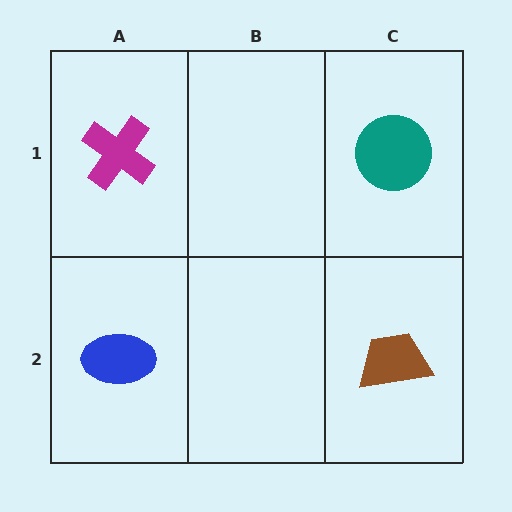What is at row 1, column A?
A magenta cross.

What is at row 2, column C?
A brown trapezoid.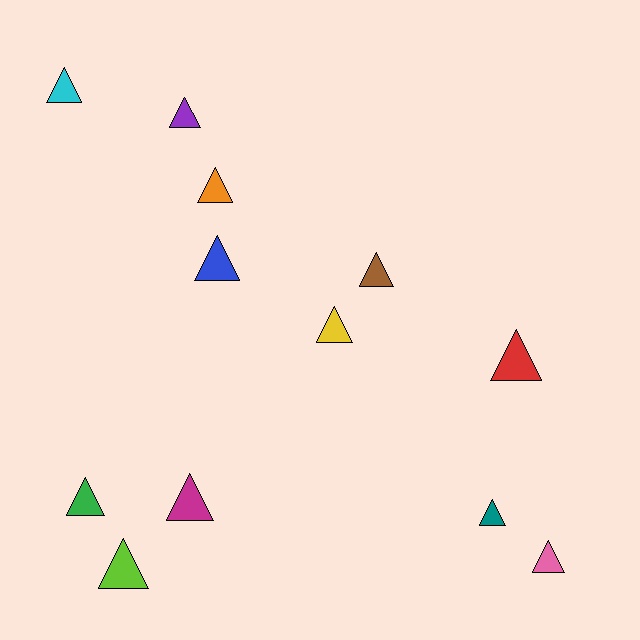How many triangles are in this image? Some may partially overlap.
There are 12 triangles.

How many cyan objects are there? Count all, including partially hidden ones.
There is 1 cyan object.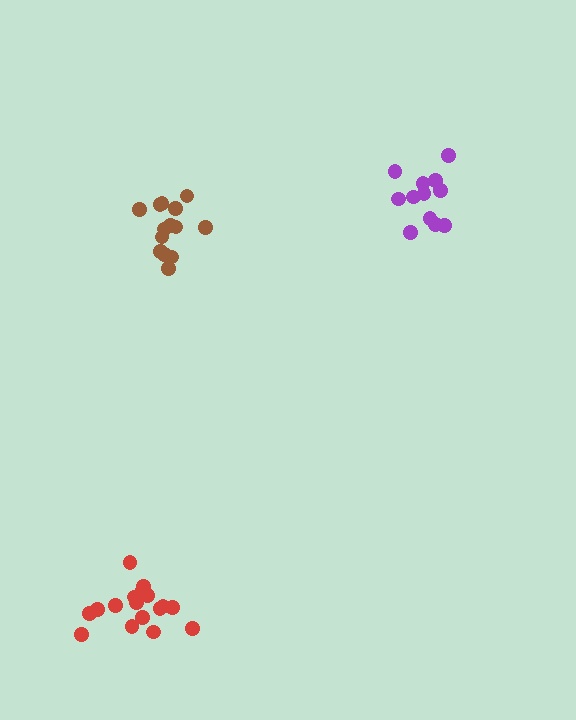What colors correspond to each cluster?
The clusters are colored: brown, purple, red.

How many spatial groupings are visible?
There are 3 spatial groupings.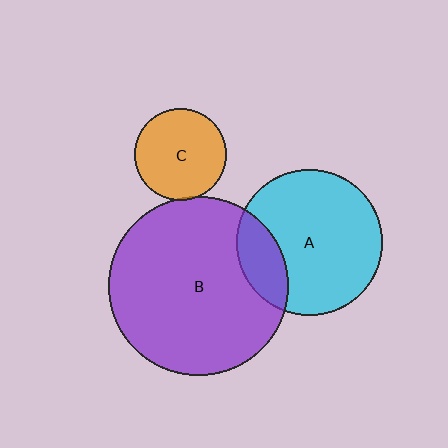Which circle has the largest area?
Circle B (purple).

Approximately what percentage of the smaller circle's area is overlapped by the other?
Approximately 20%.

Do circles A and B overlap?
Yes.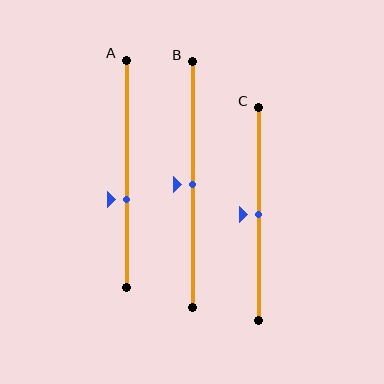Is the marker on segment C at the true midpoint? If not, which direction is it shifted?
Yes, the marker on segment C is at the true midpoint.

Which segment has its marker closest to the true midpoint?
Segment B has its marker closest to the true midpoint.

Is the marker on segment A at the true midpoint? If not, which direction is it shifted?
No, the marker on segment A is shifted downward by about 11% of the segment length.